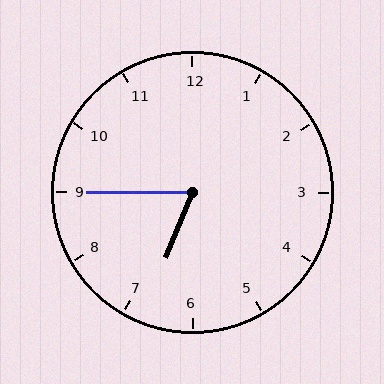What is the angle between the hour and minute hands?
Approximately 68 degrees.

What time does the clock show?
6:45.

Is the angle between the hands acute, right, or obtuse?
It is acute.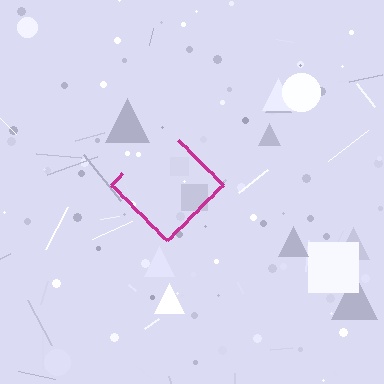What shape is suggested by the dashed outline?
The dashed outline suggests a diamond.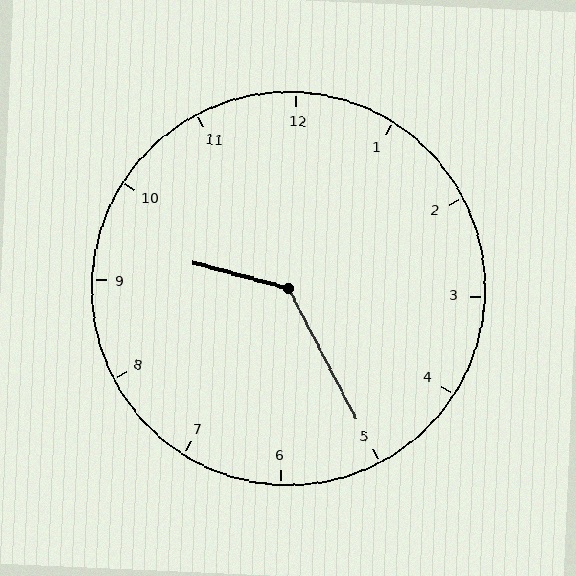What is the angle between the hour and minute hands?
Approximately 132 degrees.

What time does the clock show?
9:25.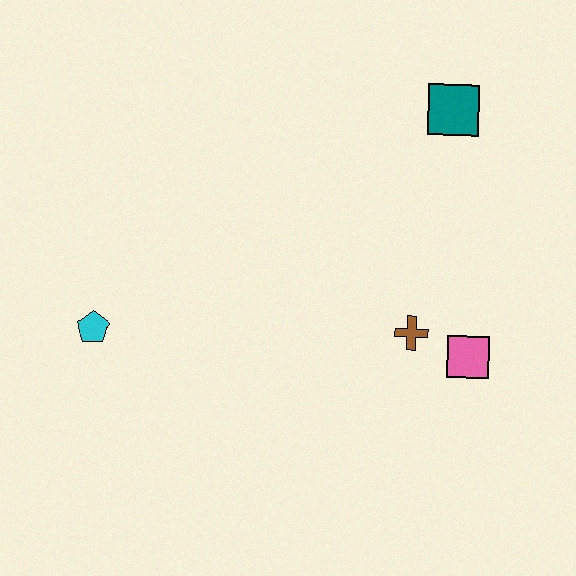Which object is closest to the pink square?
The brown cross is closest to the pink square.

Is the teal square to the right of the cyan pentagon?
Yes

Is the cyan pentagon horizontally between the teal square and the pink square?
No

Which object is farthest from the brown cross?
The cyan pentagon is farthest from the brown cross.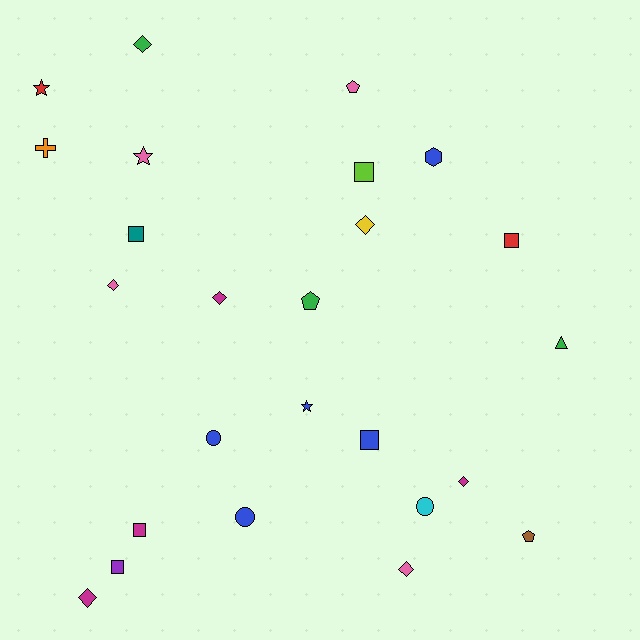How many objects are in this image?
There are 25 objects.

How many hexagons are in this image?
There is 1 hexagon.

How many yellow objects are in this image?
There is 1 yellow object.